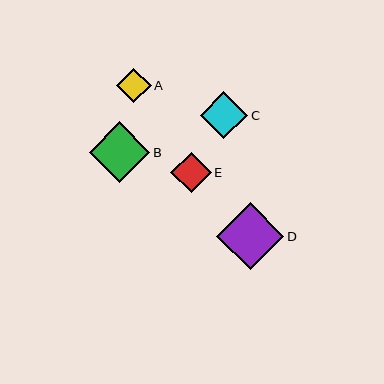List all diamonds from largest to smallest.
From largest to smallest: D, B, C, E, A.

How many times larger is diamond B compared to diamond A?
Diamond B is approximately 1.7 times the size of diamond A.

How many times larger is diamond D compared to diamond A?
Diamond D is approximately 1.9 times the size of diamond A.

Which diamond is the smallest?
Diamond A is the smallest with a size of approximately 35 pixels.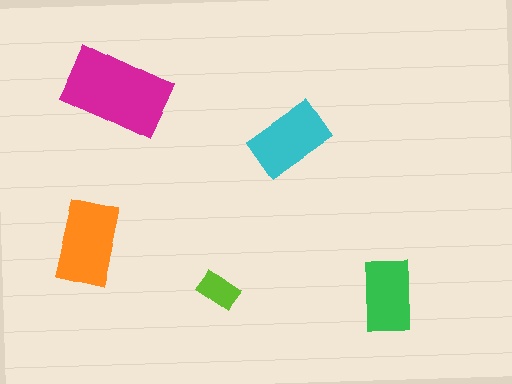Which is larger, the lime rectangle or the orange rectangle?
The orange one.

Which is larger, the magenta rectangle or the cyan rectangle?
The magenta one.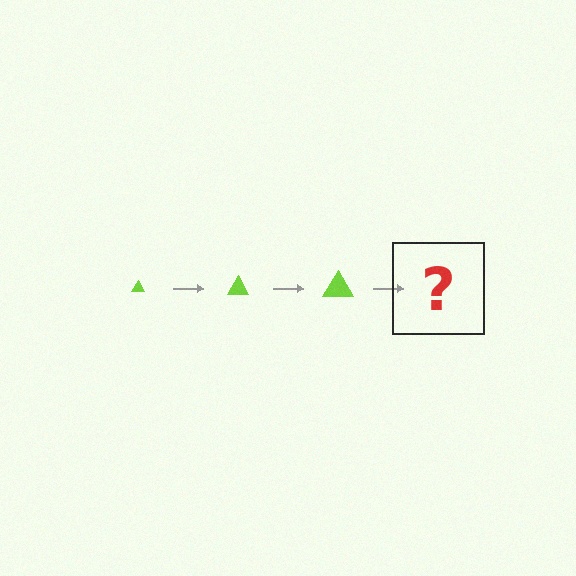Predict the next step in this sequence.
The next step is a lime triangle, larger than the previous one.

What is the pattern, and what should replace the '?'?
The pattern is that the triangle gets progressively larger each step. The '?' should be a lime triangle, larger than the previous one.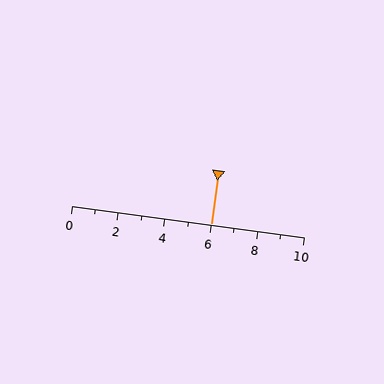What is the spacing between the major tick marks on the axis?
The major ticks are spaced 2 apart.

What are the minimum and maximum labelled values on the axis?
The axis runs from 0 to 10.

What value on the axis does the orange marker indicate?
The marker indicates approximately 6.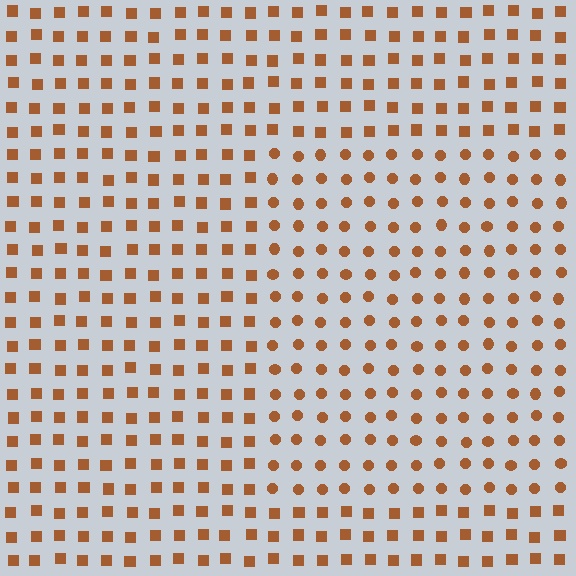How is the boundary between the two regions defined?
The boundary is defined by a change in element shape: circles inside vs. squares outside. All elements share the same color and spacing.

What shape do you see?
I see a rectangle.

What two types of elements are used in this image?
The image uses circles inside the rectangle region and squares outside it.